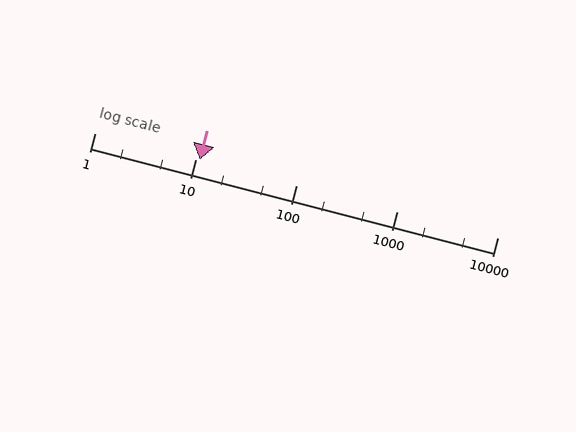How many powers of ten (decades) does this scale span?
The scale spans 4 decades, from 1 to 10000.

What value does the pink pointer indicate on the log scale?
The pointer indicates approximately 11.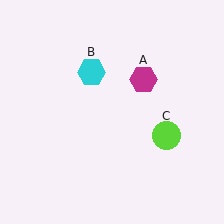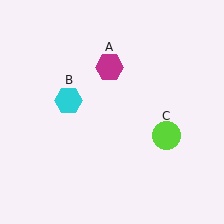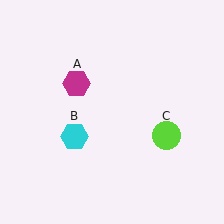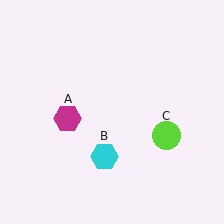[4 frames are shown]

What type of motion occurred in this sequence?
The magenta hexagon (object A), cyan hexagon (object B) rotated counterclockwise around the center of the scene.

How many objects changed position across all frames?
2 objects changed position: magenta hexagon (object A), cyan hexagon (object B).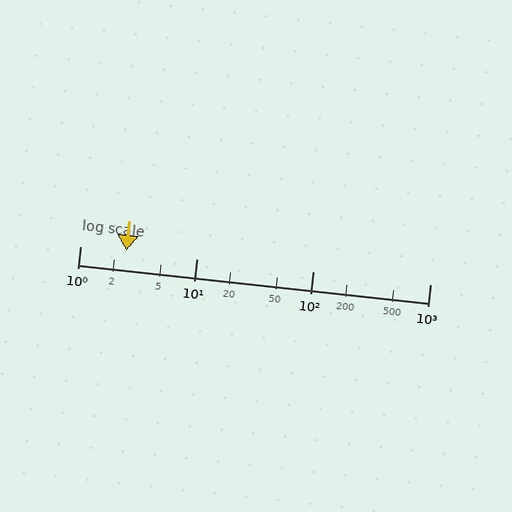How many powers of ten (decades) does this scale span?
The scale spans 3 decades, from 1 to 1000.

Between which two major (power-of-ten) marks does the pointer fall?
The pointer is between 1 and 10.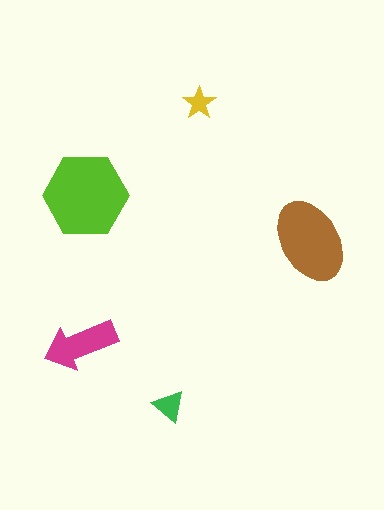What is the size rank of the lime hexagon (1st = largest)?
1st.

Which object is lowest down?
The green triangle is bottommost.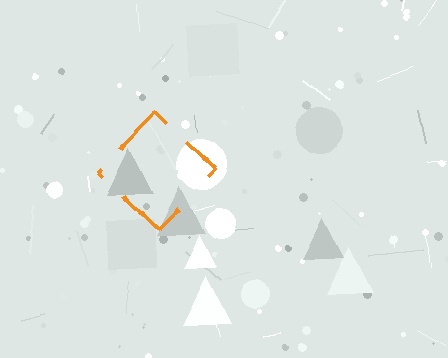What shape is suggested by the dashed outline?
The dashed outline suggests a diamond.